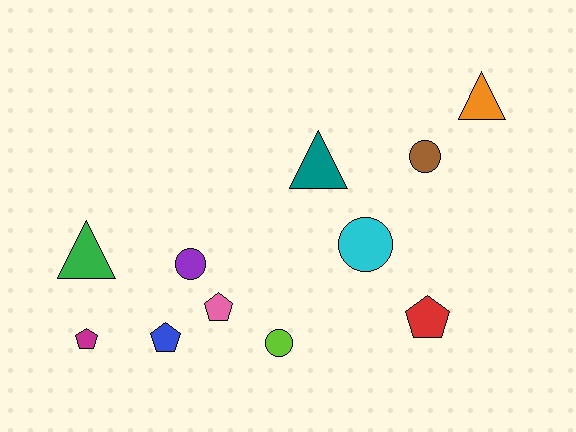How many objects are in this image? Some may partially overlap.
There are 11 objects.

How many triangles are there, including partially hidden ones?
There are 3 triangles.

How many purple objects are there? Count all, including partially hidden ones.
There is 1 purple object.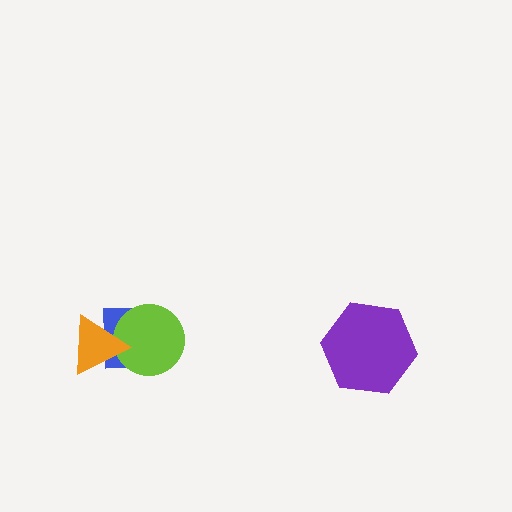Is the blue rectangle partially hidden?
Yes, it is partially covered by another shape.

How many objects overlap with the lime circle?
2 objects overlap with the lime circle.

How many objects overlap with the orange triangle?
2 objects overlap with the orange triangle.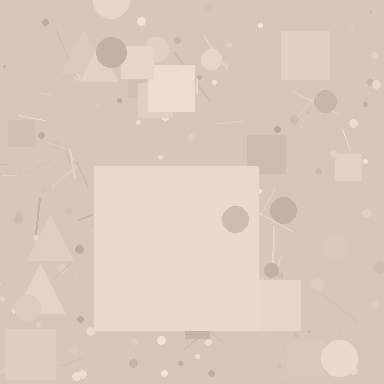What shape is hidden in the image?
A square is hidden in the image.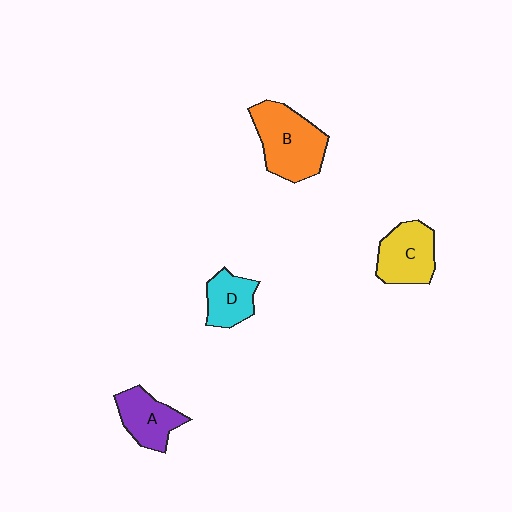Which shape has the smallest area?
Shape D (cyan).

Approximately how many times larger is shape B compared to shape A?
Approximately 1.5 times.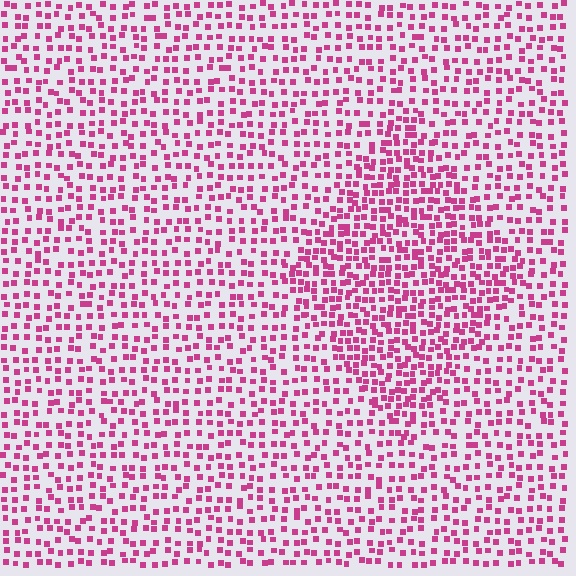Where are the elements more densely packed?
The elements are more densely packed inside the diamond boundary.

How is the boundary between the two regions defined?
The boundary is defined by a change in element density (approximately 1.7x ratio). All elements are the same color, size, and shape.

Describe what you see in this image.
The image contains small magenta elements arranged at two different densities. A diamond-shaped region is visible where the elements are more densely packed than the surrounding area.